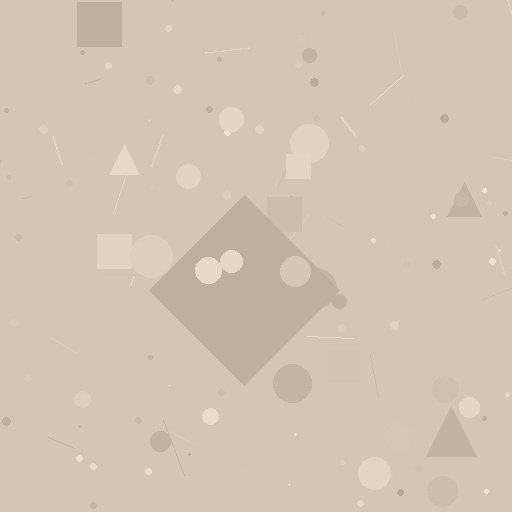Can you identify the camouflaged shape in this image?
The camouflaged shape is a diamond.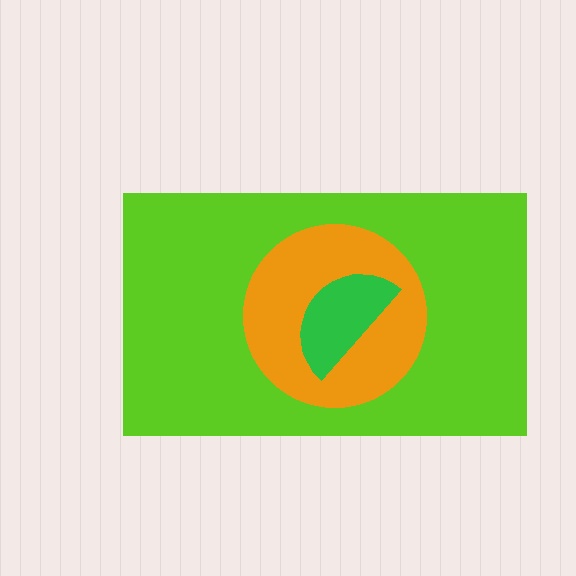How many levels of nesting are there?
3.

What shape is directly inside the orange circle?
The green semicircle.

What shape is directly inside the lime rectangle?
The orange circle.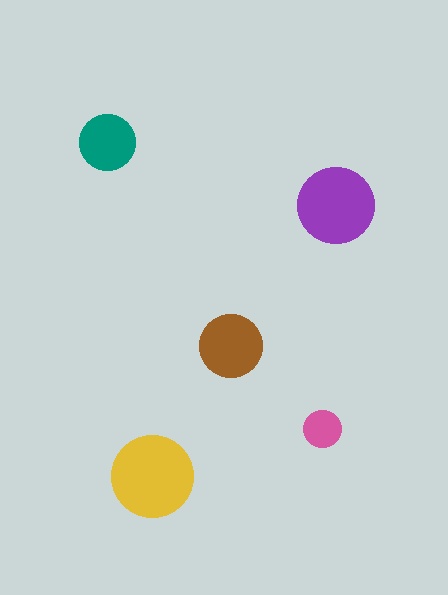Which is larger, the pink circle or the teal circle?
The teal one.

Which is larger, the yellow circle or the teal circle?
The yellow one.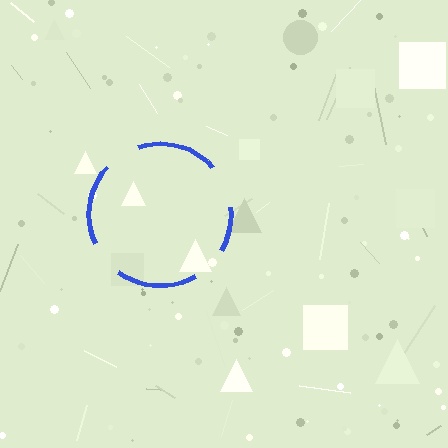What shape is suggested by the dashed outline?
The dashed outline suggests a circle.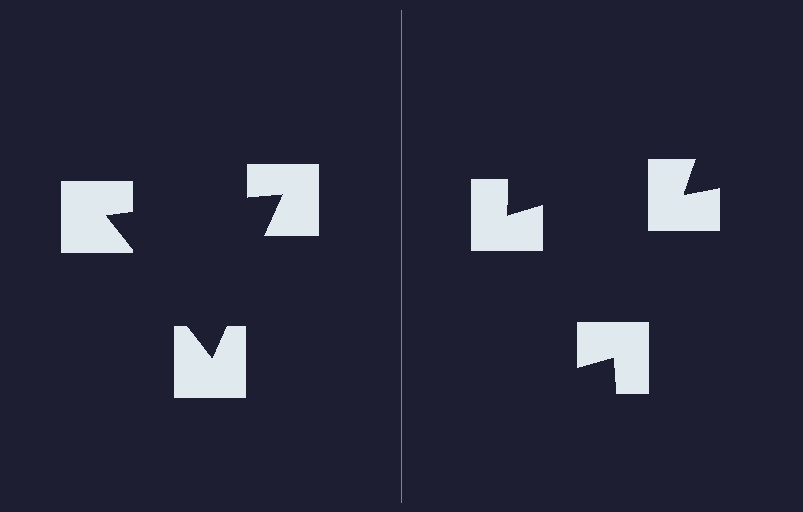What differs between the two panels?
The notched squares are positioned identically on both sides; only the wedge orientations differ. On the left they align to a triangle; on the right they are misaligned.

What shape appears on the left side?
An illusory triangle.